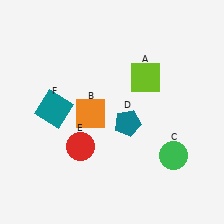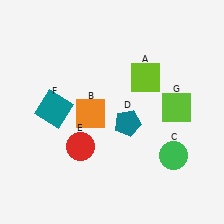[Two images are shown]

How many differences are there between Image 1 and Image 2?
There is 1 difference between the two images.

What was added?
A lime square (G) was added in Image 2.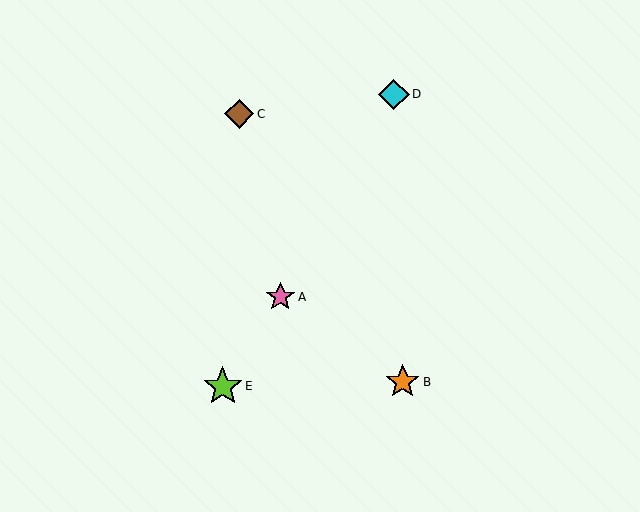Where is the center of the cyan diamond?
The center of the cyan diamond is at (394, 94).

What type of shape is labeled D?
Shape D is a cyan diamond.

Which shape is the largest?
The lime star (labeled E) is the largest.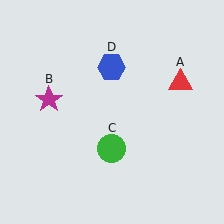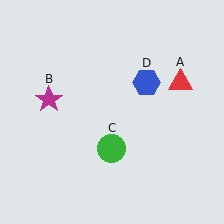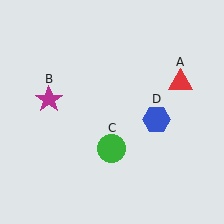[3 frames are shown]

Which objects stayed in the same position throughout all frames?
Red triangle (object A) and magenta star (object B) and green circle (object C) remained stationary.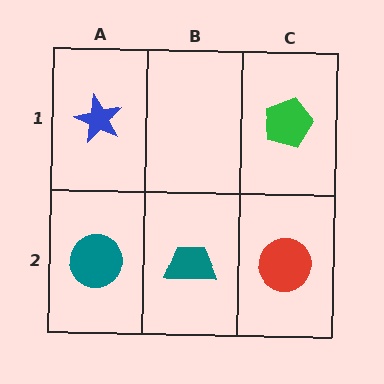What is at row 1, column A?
A blue star.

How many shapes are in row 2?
3 shapes.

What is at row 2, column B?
A teal trapezoid.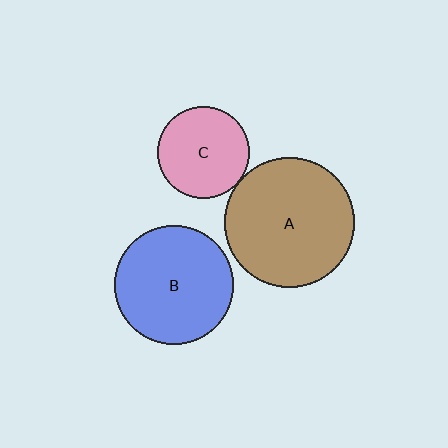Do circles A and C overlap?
Yes.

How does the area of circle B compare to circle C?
Approximately 1.6 times.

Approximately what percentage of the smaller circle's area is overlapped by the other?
Approximately 5%.